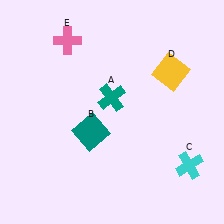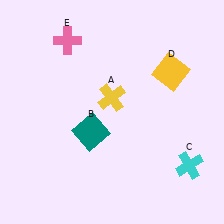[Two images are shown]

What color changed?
The cross (A) changed from teal in Image 1 to yellow in Image 2.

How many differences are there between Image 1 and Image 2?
There is 1 difference between the two images.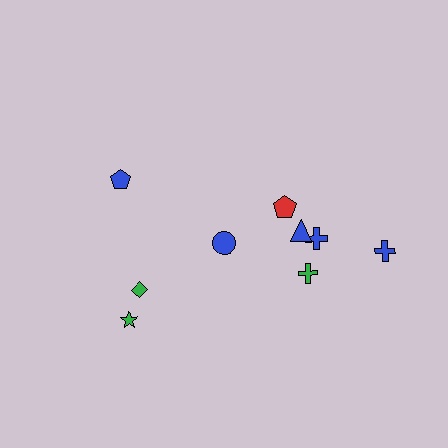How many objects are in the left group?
There are 3 objects.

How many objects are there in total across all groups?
There are 9 objects.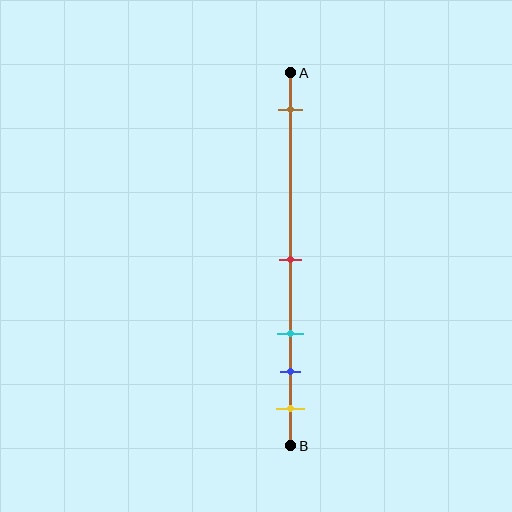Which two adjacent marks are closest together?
The blue and yellow marks are the closest adjacent pair.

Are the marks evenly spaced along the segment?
No, the marks are not evenly spaced.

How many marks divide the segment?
There are 5 marks dividing the segment.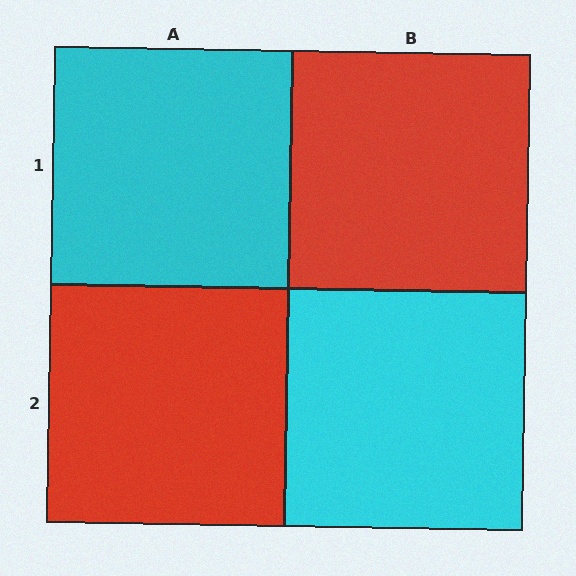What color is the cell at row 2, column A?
Red.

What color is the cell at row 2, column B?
Cyan.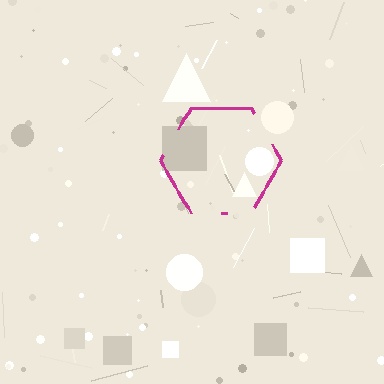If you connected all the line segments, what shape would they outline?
They would outline a hexagon.